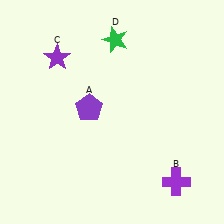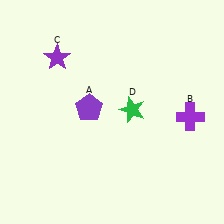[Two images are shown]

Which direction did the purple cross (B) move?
The purple cross (B) moved up.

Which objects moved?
The objects that moved are: the purple cross (B), the green star (D).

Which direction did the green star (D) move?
The green star (D) moved down.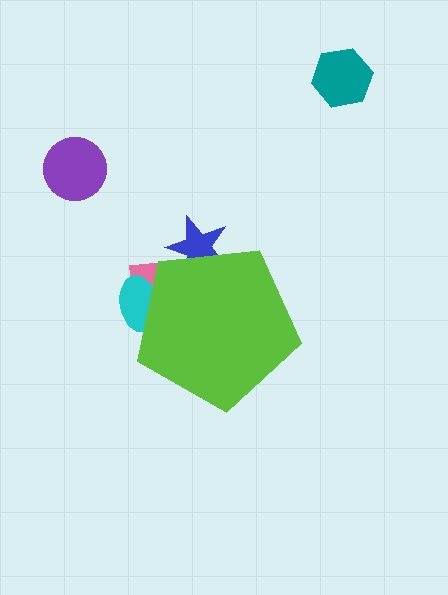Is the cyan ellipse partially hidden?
Yes, the cyan ellipse is partially hidden behind the lime pentagon.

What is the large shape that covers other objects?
A lime pentagon.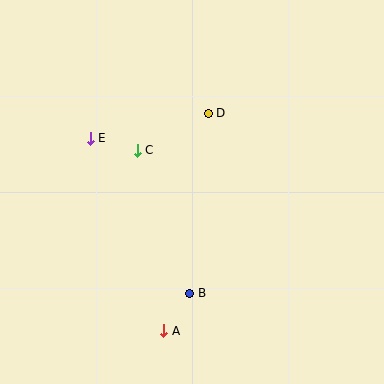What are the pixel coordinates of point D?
Point D is at (208, 113).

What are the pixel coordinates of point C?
Point C is at (137, 151).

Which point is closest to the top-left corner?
Point E is closest to the top-left corner.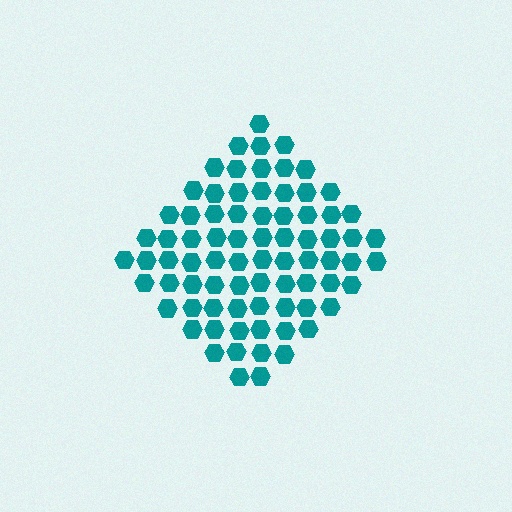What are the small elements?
The small elements are hexagons.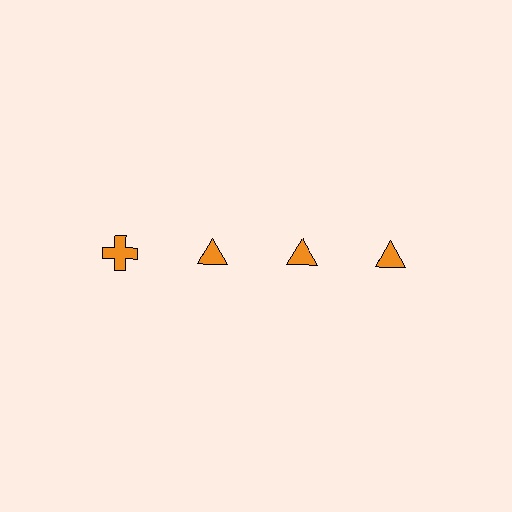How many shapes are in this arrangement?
There are 4 shapes arranged in a grid pattern.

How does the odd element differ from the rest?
It has a different shape: cross instead of triangle.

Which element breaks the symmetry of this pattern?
The orange cross in the top row, leftmost column breaks the symmetry. All other shapes are orange triangles.